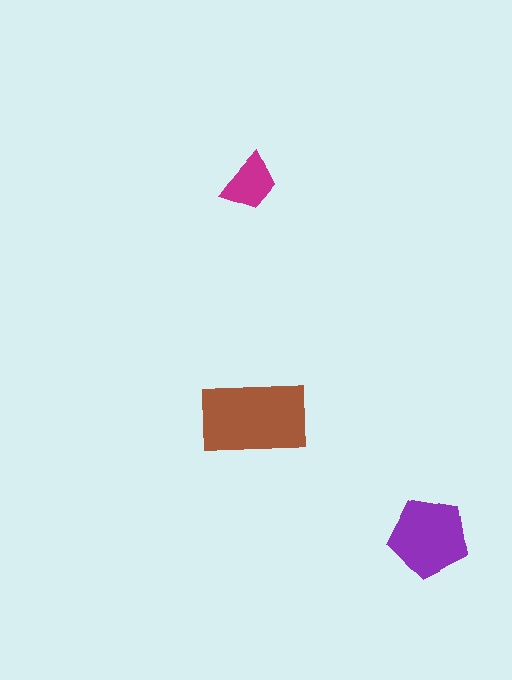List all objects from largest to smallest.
The brown rectangle, the purple pentagon, the magenta trapezoid.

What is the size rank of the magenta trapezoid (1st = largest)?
3rd.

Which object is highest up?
The magenta trapezoid is topmost.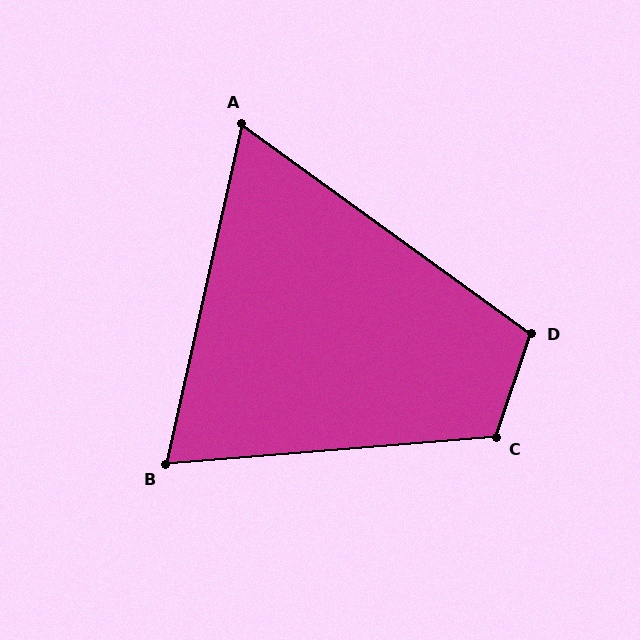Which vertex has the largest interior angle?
C, at approximately 113 degrees.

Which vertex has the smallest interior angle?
A, at approximately 67 degrees.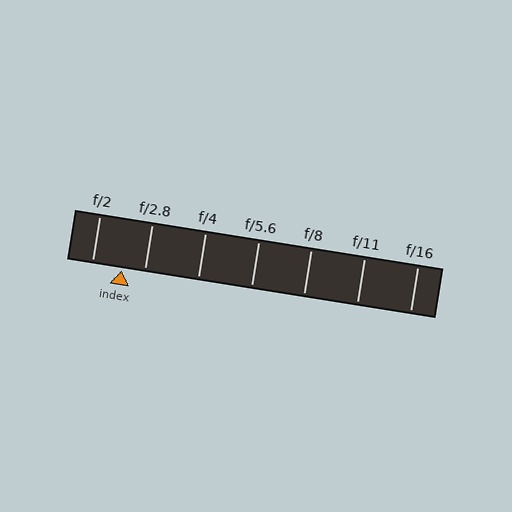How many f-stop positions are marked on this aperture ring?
There are 7 f-stop positions marked.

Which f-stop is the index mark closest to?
The index mark is closest to f/2.8.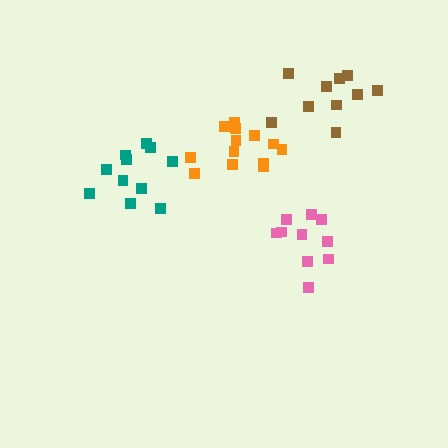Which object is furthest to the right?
The brown cluster is rightmost.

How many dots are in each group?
Group 1: 10 dots, Group 2: 11 dots, Group 3: 13 dots, Group 4: 10 dots (44 total).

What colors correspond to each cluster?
The clusters are colored: pink, teal, orange, brown.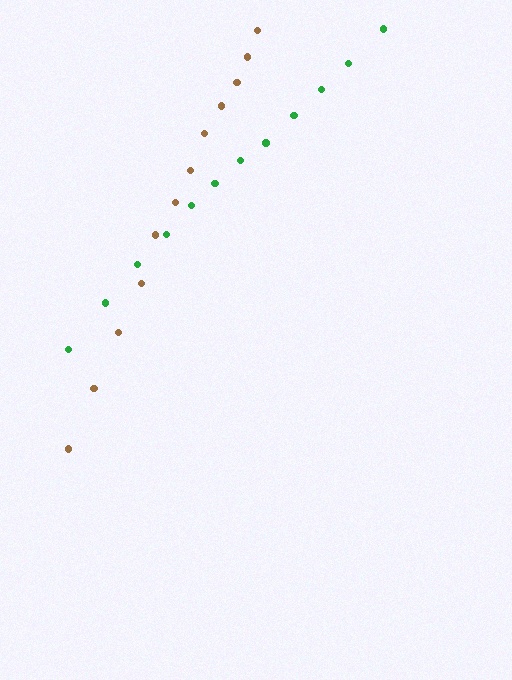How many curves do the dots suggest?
There are 2 distinct paths.